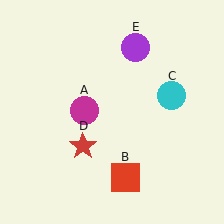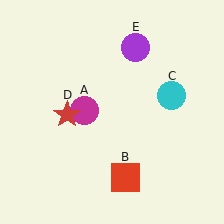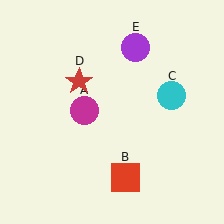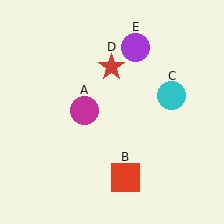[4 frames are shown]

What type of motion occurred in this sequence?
The red star (object D) rotated clockwise around the center of the scene.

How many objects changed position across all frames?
1 object changed position: red star (object D).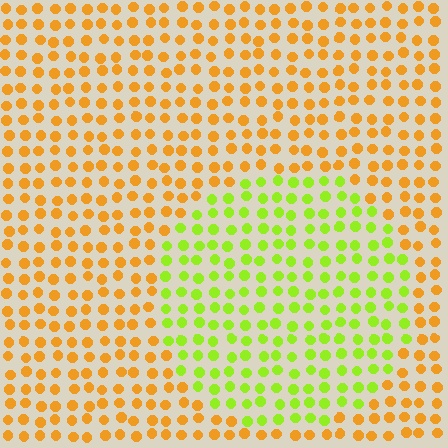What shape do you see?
I see a circle.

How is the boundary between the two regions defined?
The boundary is defined purely by a slight shift in hue (about 52 degrees). Spacing, size, and orientation are identical on both sides.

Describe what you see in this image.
The image is filled with small orange elements in a uniform arrangement. A circle-shaped region is visible where the elements are tinted to a slightly different hue, forming a subtle color boundary.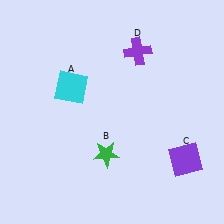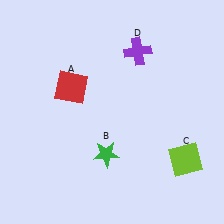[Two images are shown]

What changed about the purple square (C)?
In Image 1, C is purple. In Image 2, it changed to lime.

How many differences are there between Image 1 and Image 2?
There are 2 differences between the two images.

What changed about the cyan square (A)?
In Image 1, A is cyan. In Image 2, it changed to red.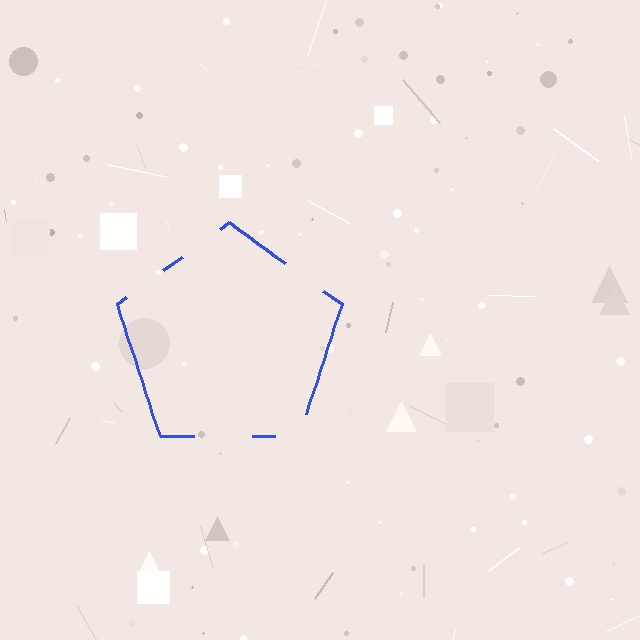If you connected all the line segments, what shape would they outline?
They would outline a pentagon.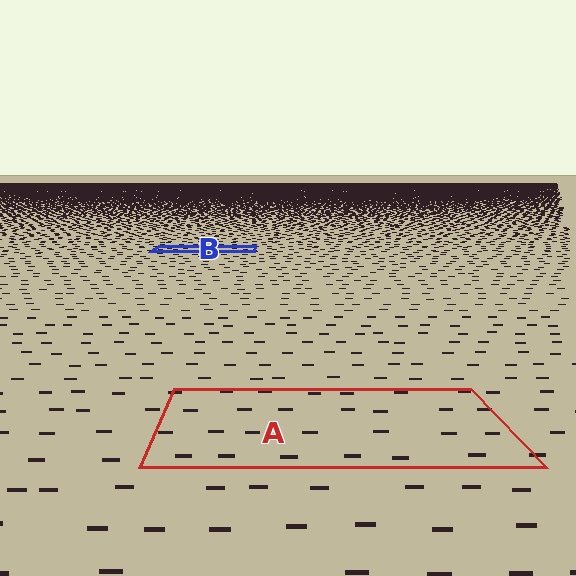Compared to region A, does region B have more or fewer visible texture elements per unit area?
Region B has more texture elements per unit area — they are packed more densely because it is farther away.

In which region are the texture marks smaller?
The texture marks are smaller in region B, because it is farther away.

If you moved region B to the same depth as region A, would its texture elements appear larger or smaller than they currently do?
They would appear larger. At a closer depth, the same texture elements are projected at a bigger on-screen size.